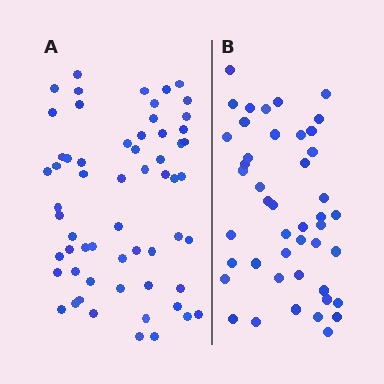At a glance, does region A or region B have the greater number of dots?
Region A (the left region) has more dots.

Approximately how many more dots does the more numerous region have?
Region A has approximately 15 more dots than region B.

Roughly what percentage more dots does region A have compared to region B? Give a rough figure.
About 35% more.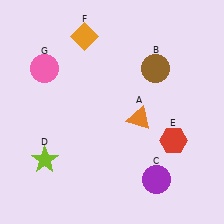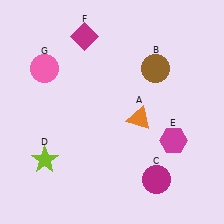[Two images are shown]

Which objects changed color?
C changed from purple to magenta. E changed from red to magenta. F changed from orange to magenta.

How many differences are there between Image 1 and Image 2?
There are 3 differences between the two images.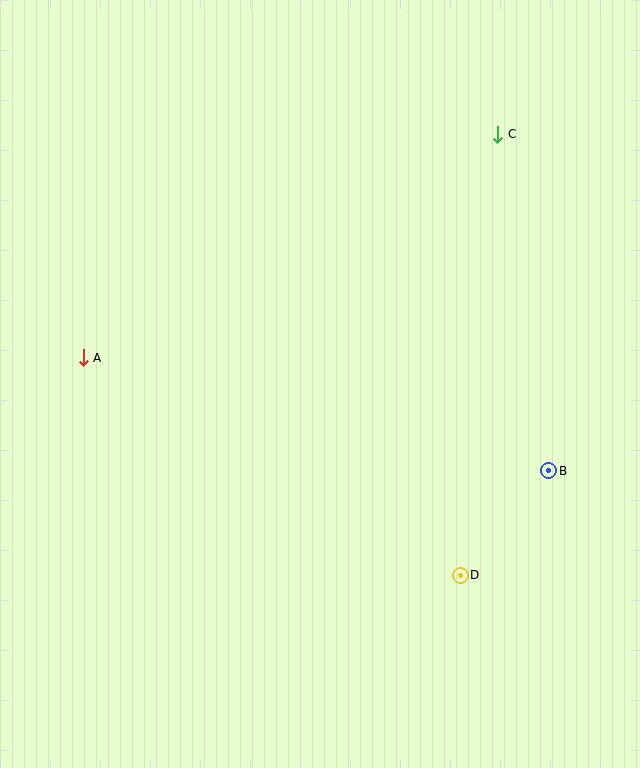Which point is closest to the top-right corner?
Point C is closest to the top-right corner.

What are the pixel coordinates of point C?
Point C is at (498, 134).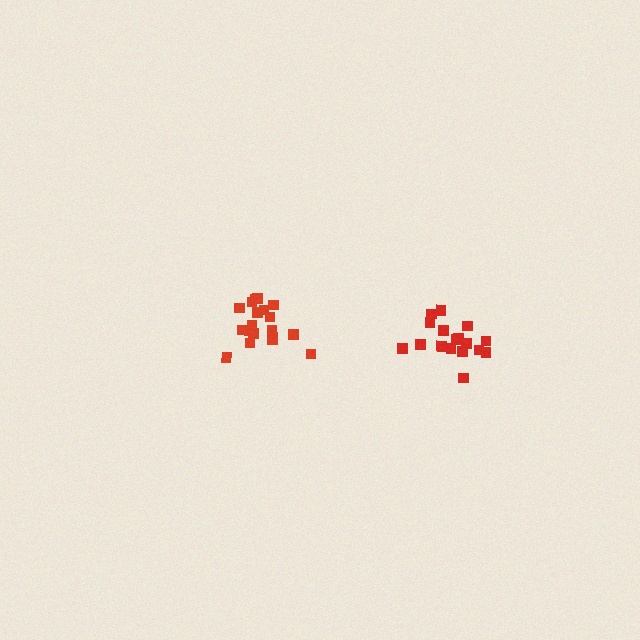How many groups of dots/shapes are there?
There are 2 groups.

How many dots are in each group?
Group 1: 17 dots, Group 2: 19 dots (36 total).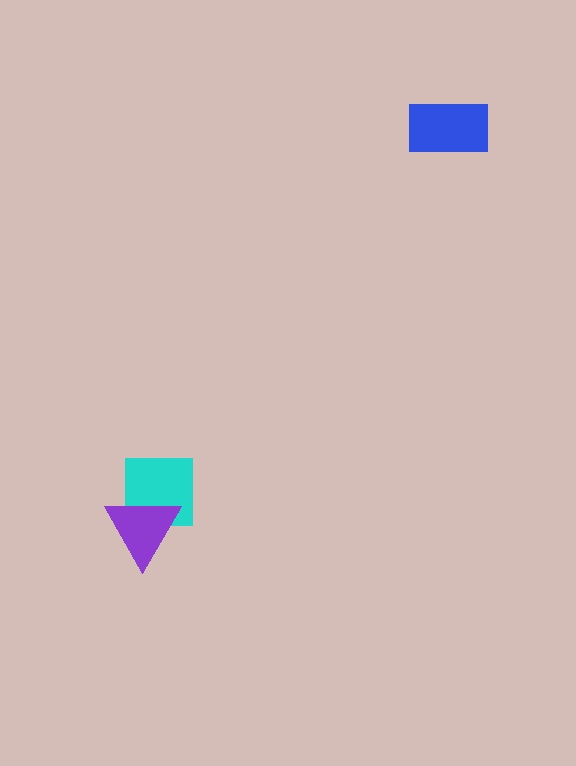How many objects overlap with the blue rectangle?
0 objects overlap with the blue rectangle.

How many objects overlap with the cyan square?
1 object overlaps with the cyan square.